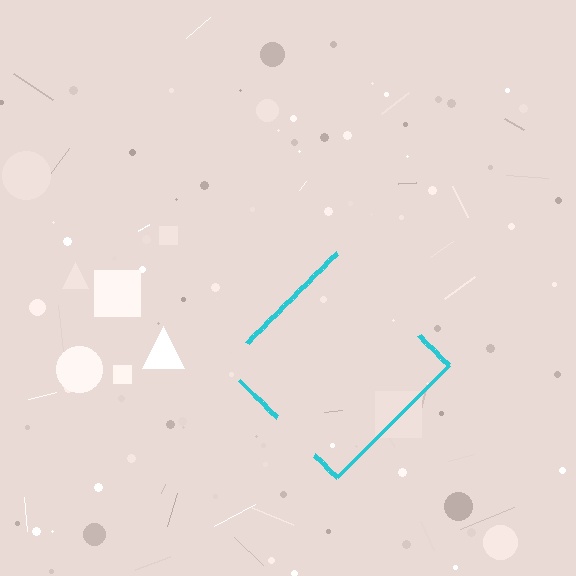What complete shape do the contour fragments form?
The contour fragments form a diamond.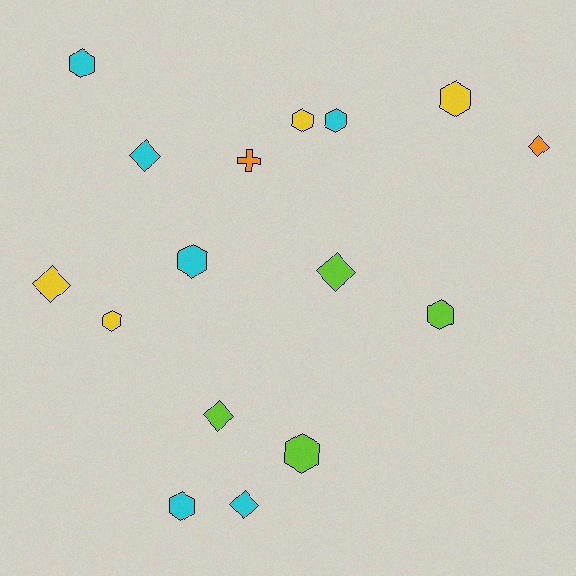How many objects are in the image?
There are 16 objects.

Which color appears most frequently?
Cyan, with 6 objects.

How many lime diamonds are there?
There are 2 lime diamonds.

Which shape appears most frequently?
Hexagon, with 9 objects.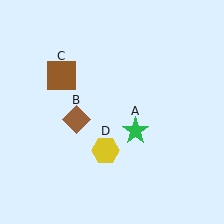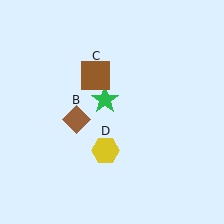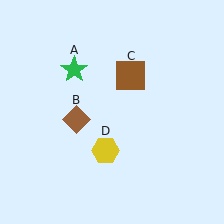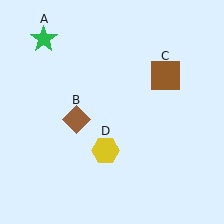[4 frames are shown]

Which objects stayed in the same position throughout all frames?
Brown diamond (object B) and yellow hexagon (object D) remained stationary.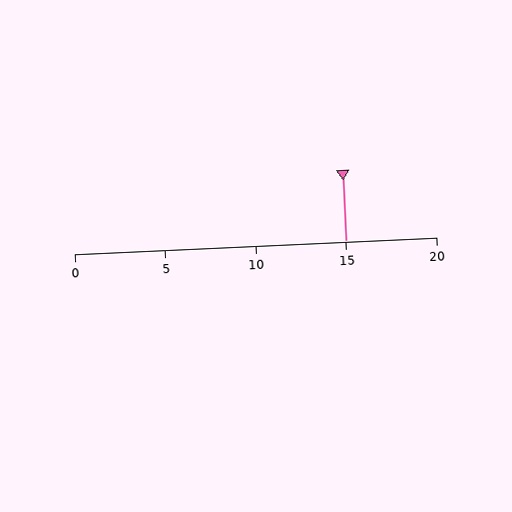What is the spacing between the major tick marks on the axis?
The major ticks are spaced 5 apart.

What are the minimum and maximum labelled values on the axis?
The axis runs from 0 to 20.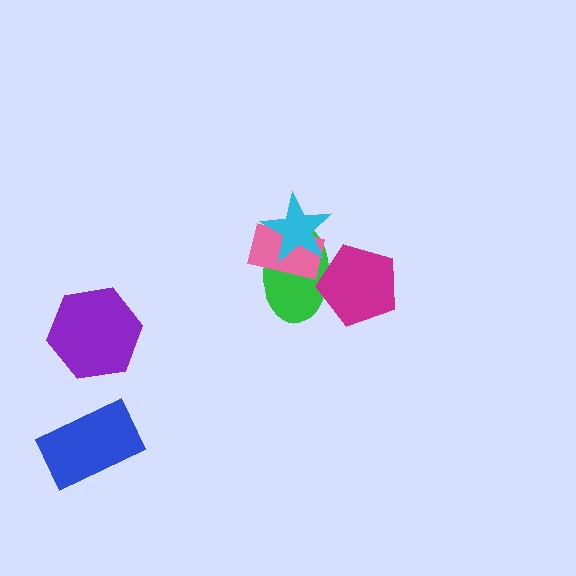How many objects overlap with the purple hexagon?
0 objects overlap with the purple hexagon.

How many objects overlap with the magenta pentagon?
1 object overlaps with the magenta pentagon.